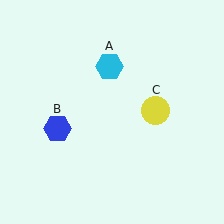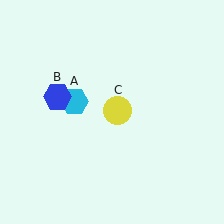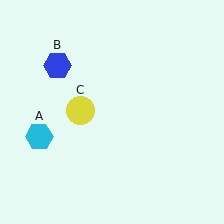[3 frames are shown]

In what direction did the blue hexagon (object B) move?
The blue hexagon (object B) moved up.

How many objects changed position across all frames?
3 objects changed position: cyan hexagon (object A), blue hexagon (object B), yellow circle (object C).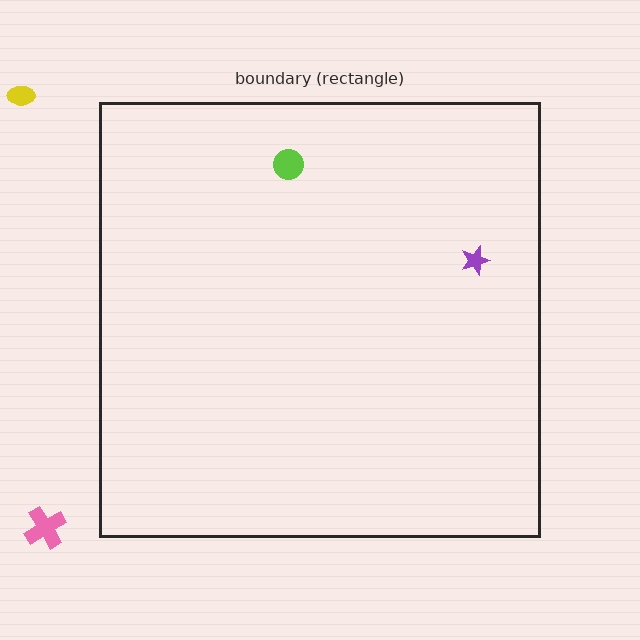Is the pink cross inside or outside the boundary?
Outside.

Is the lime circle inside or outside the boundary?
Inside.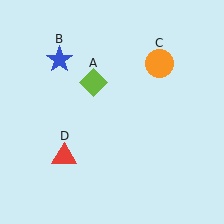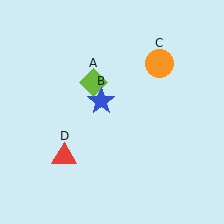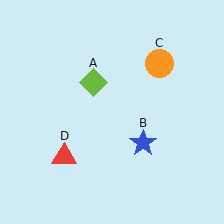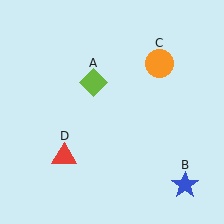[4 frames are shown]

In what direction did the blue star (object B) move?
The blue star (object B) moved down and to the right.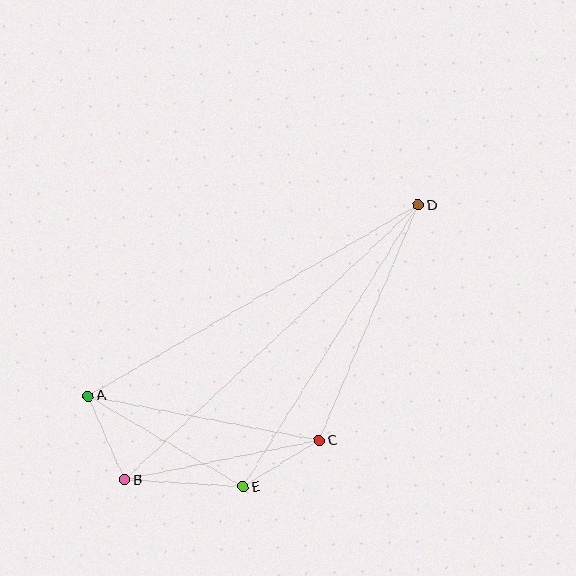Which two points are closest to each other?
Points C and E are closest to each other.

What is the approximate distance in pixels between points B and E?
The distance between B and E is approximately 119 pixels.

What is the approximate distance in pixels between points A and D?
The distance between A and D is approximately 381 pixels.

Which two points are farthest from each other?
Points B and D are farthest from each other.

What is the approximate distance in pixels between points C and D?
The distance between C and D is approximately 255 pixels.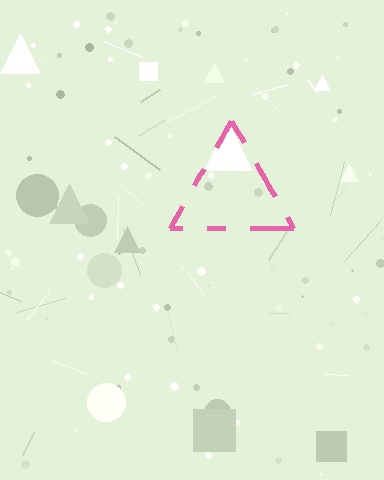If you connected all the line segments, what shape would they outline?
They would outline a triangle.